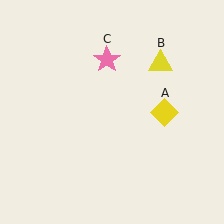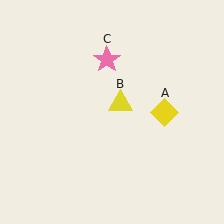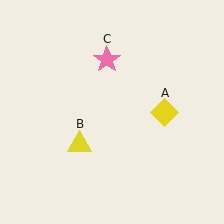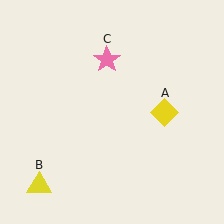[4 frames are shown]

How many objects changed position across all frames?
1 object changed position: yellow triangle (object B).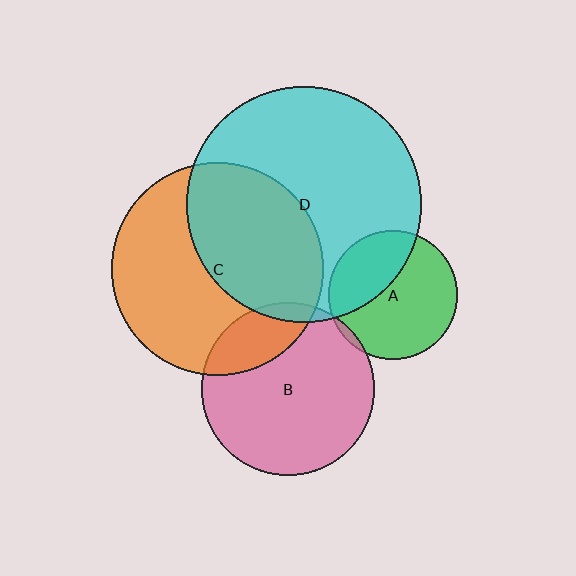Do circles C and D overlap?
Yes.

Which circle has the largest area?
Circle D (cyan).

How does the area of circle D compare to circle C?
Approximately 1.2 times.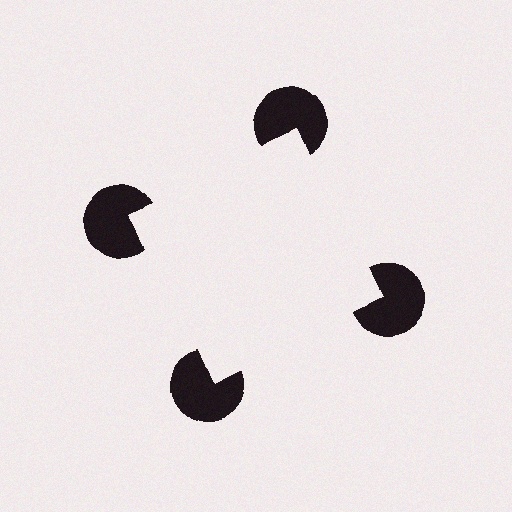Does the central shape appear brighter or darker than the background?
It typically appears slightly brighter than the background, even though no actual brightness change is drawn.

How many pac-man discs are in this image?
There are 4 — one at each vertex of the illusory square.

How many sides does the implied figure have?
4 sides.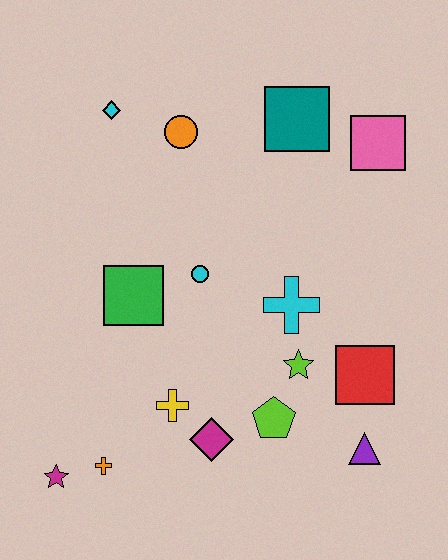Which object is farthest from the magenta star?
The pink square is farthest from the magenta star.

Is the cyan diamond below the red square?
No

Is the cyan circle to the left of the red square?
Yes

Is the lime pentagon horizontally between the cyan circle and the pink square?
Yes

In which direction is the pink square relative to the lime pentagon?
The pink square is above the lime pentagon.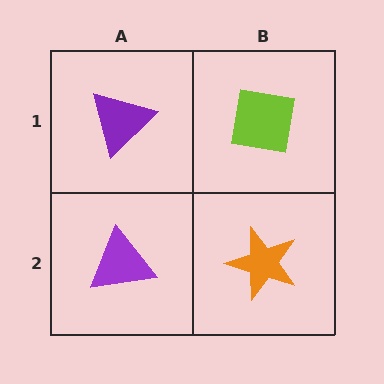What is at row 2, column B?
An orange star.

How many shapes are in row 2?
2 shapes.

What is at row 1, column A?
A purple triangle.